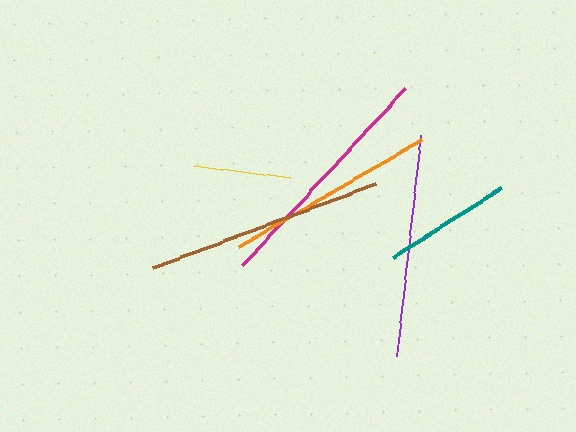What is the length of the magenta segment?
The magenta segment is approximately 240 pixels long.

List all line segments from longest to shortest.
From longest to shortest: magenta, brown, purple, orange, teal, yellow.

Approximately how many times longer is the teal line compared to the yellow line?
The teal line is approximately 1.3 times the length of the yellow line.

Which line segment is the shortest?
The yellow line is the shortest at approximately 97 pixels.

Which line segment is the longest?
The magenta line is the longest at approximately 240 pixels.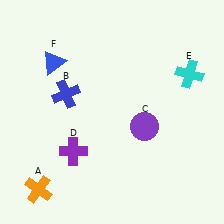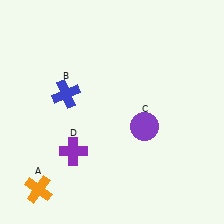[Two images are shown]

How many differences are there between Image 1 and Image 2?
There are 2 differences between the two images.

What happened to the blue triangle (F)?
The blue triangle (F) was removed in Image 2. It was in the top-left area of Image 1.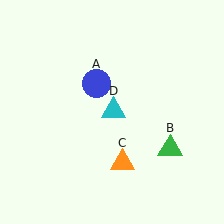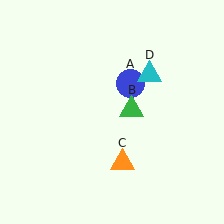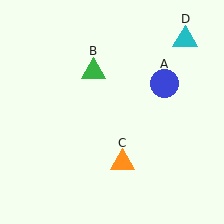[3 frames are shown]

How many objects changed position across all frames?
3 objects changed position: blue circle (object A), green triangle (object B), cyan triangle (object D).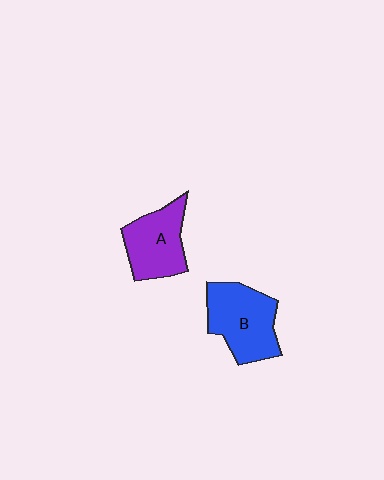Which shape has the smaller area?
Shape A (purple).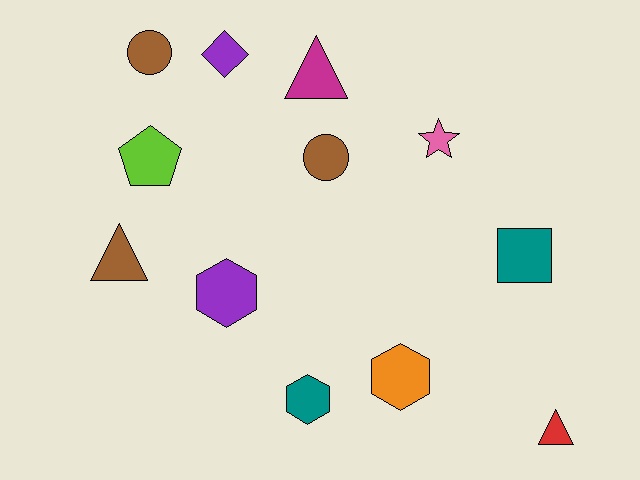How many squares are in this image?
There is 1 square.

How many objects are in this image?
There are 12 objects.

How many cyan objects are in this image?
There are no cyan objects.